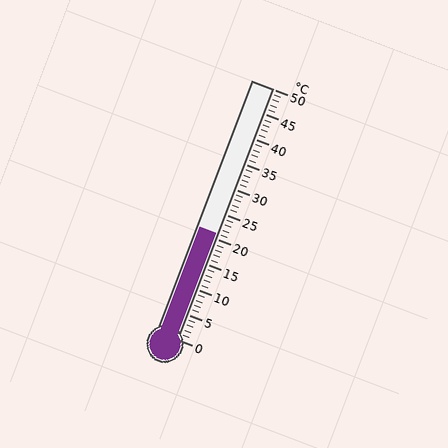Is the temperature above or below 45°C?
The temperature is below 45°C.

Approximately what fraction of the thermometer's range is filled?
The thermometer is filled to approximately 40% of its range.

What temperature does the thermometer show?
The thermometer shows approximately 21°C.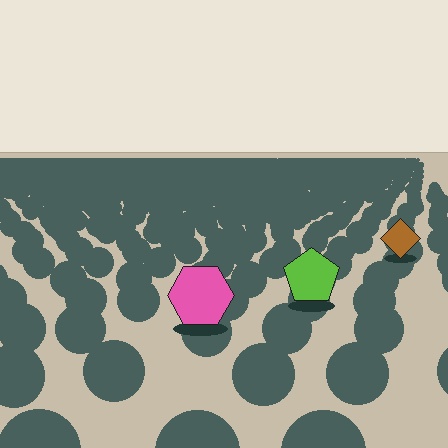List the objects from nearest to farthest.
From nearest to farthest: the pink hexagon, the lime pentagon, the brown diamond.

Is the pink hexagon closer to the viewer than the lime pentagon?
Yes. The pink hexagon is closer — you can tell from the texture gradient: the ground texture is coarser near it.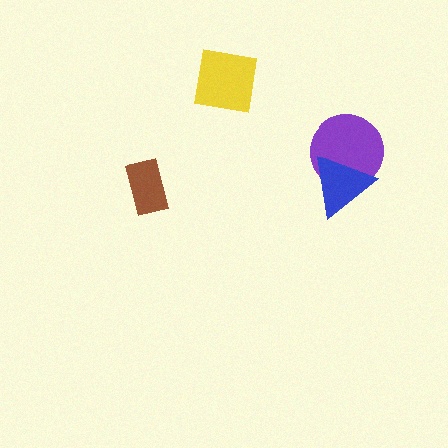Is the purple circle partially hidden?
Yes, it is partially covered by another shape.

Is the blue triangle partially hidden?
No, no other shape covers it.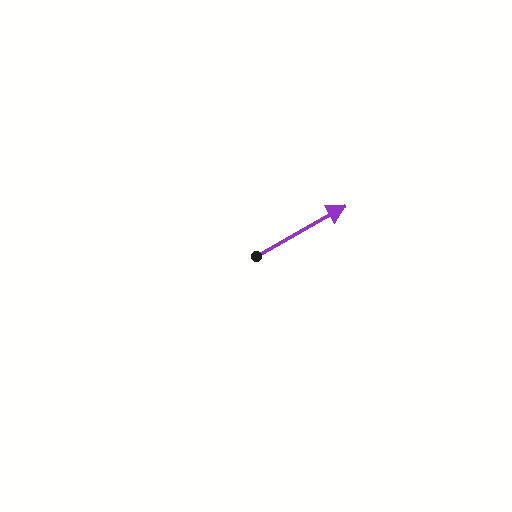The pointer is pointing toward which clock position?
Roughly 2 o'clock.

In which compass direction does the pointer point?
Northeast.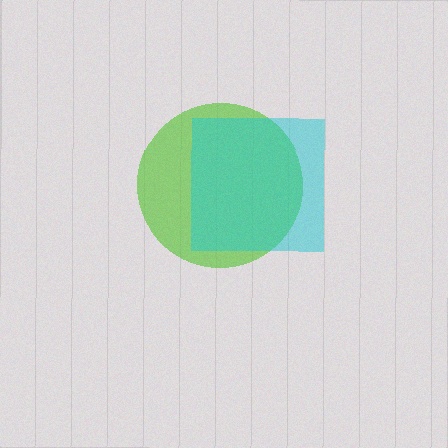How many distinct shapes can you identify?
There are 2 distinct shapes: a lime circle, a cyan square.